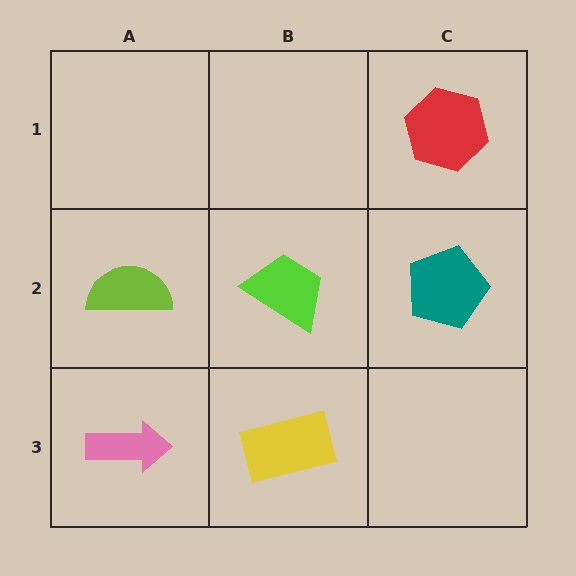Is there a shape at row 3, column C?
No, that cell is empty.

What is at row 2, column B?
A lime trapezoid.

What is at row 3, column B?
A yellow rectangle.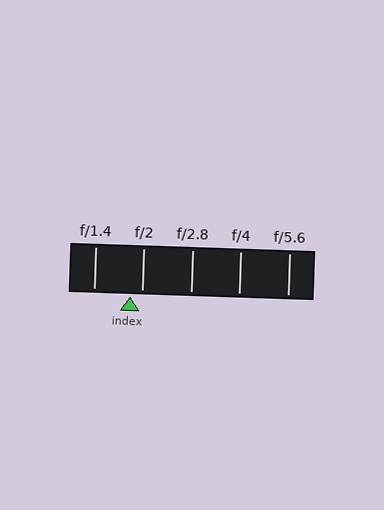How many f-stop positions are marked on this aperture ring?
There are 5 f-stop positions marked.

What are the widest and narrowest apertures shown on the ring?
The widest aperture shown is f/1.4 and the narrowest is f/5.6.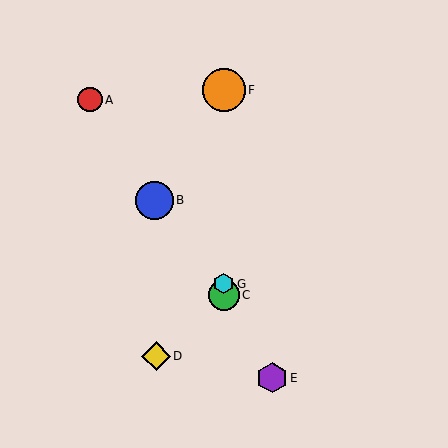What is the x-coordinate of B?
Object B is at x≈154.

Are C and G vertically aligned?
Yes, both are at x≈224.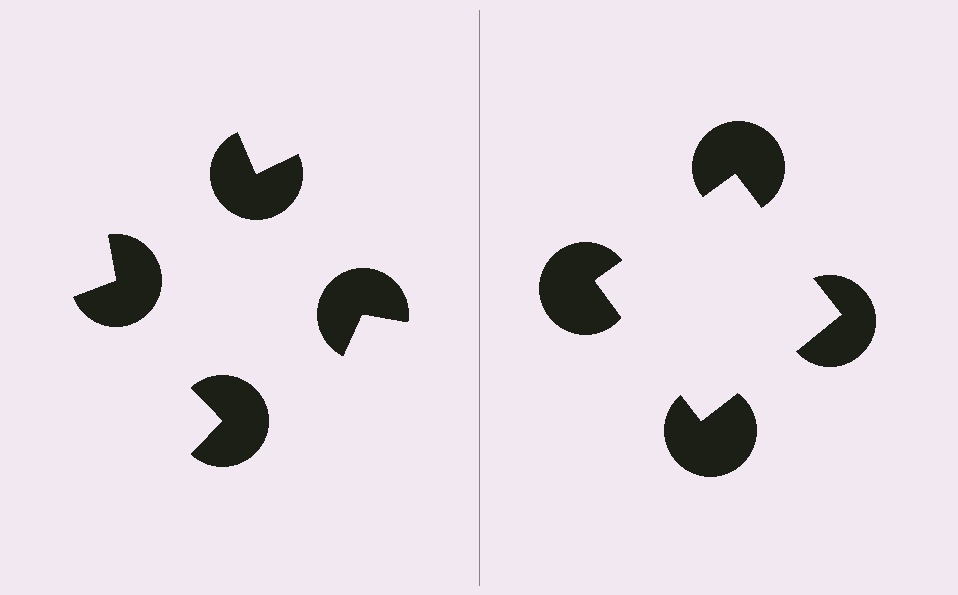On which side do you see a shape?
An illusory square appears on the right side. On the left side the wedge cuts are rotated, so no coherent shape forms.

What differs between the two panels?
The pac-man discs are positioned identically on both sides; only the wedge orientations differ. On the right they align to a square; on the left they are misaligned.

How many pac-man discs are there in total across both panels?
8 — 4 on each side.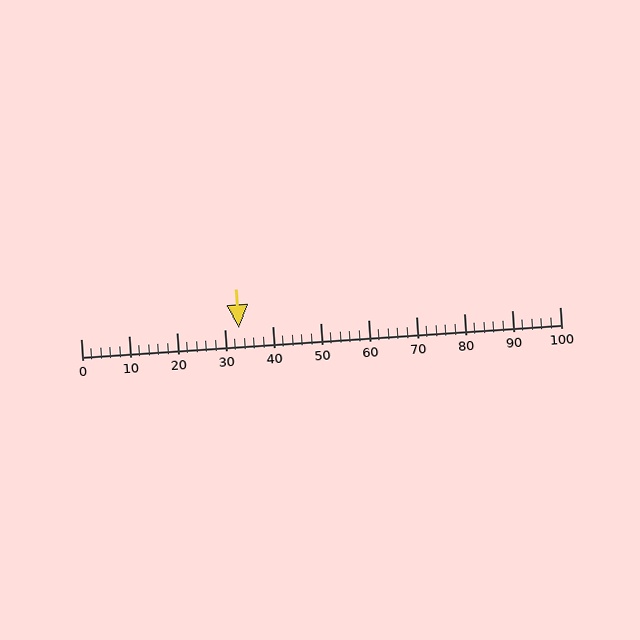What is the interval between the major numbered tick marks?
The major tick marks are spaced 10 units apart.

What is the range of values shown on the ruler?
The ruler shows values from 0 to 100.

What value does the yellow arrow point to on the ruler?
The yellow arrow points to approximately 33.